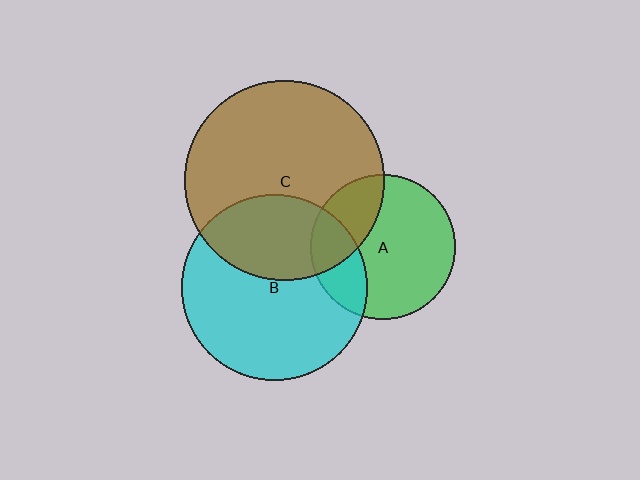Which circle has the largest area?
Circle C (brown).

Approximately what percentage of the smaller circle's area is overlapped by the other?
Approximately 35%.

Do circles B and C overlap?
Yes.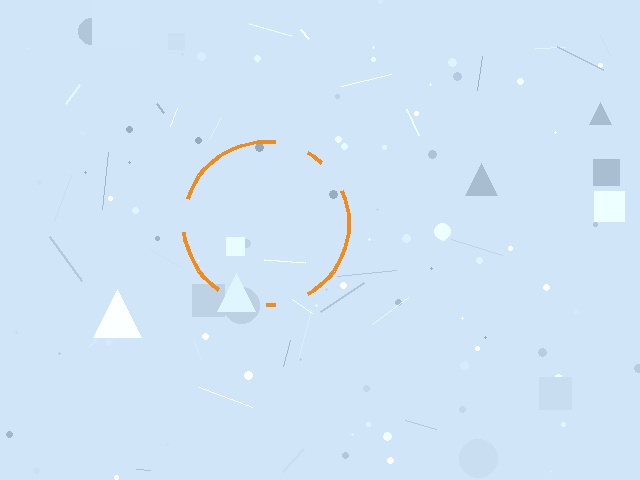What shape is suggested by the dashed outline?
The dashed outline suggests a circle.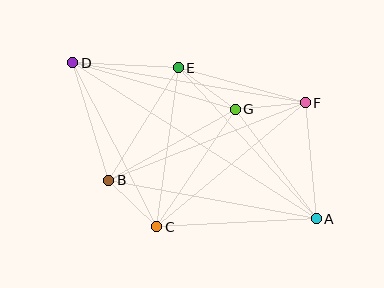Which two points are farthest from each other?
Points A and D are farthest from each other.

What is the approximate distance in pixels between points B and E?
The distance between B and E is approximately 132 pixels.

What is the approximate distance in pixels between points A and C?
The distance between A and C is approximately 160 pixels.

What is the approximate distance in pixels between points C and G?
The distance between C and G is approximately 141 pixels.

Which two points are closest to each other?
Points B and C are closest to each other.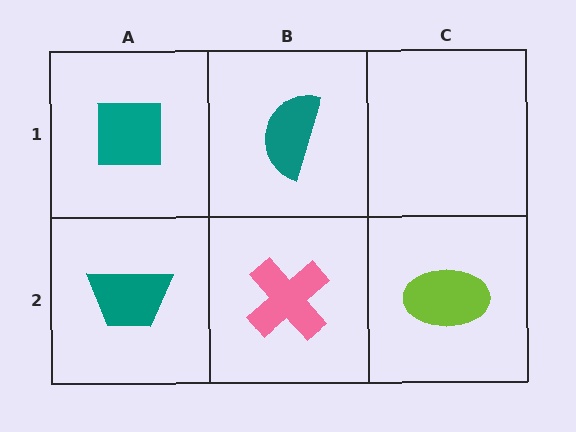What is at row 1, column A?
A teal square.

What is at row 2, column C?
A lime ellipse.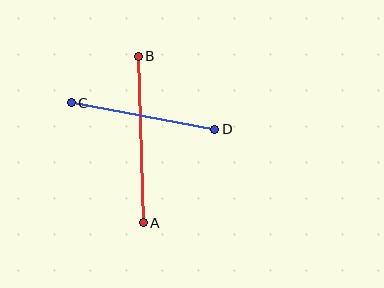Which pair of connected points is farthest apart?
Points A and B are farthest apart.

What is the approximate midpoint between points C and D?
The midpoint is at approximately (143, 116) pixels.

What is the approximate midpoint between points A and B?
The midpoint is at approximately (141, 140) pixels.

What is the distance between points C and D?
The distance is approximately 146 pixels.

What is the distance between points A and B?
The distance is approximately 166 pixels.